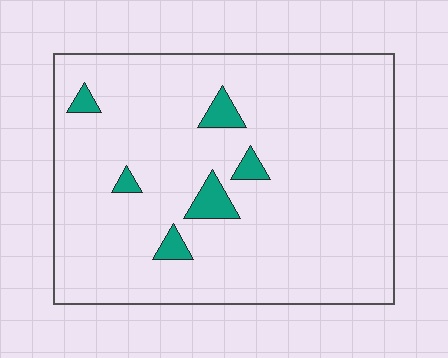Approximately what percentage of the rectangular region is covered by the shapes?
Approximately 5%.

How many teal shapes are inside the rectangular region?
6.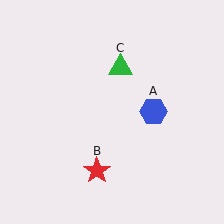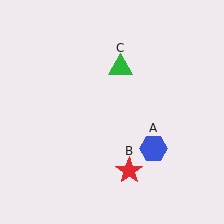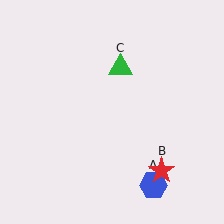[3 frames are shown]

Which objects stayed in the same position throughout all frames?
Green triangle (object C) remained stationary.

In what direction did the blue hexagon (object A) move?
The blue hexagon (object A) moved down.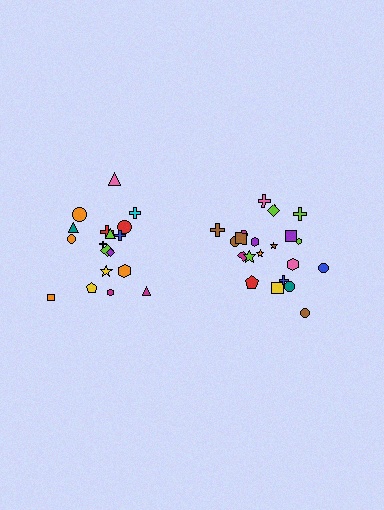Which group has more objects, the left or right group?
The right group.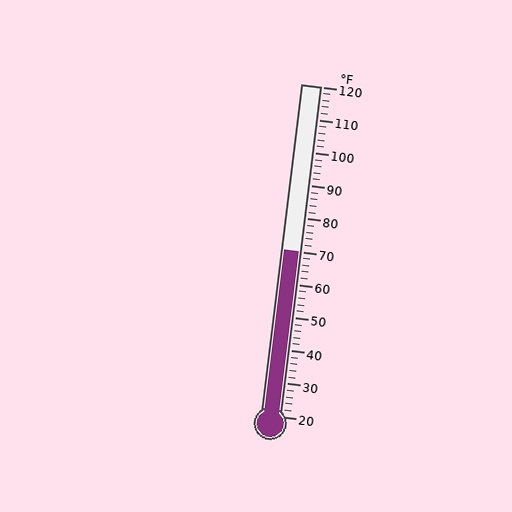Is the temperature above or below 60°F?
The temperature is above 60°F.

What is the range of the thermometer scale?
The thermometer scale ranges from 20°F to 120°F.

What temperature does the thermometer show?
The thermometer shows approximately 70°F.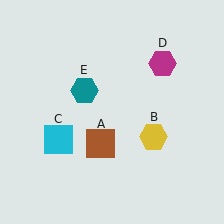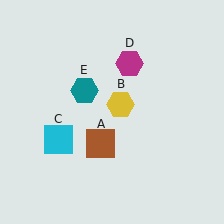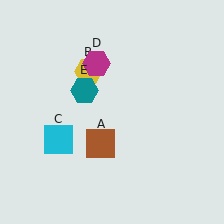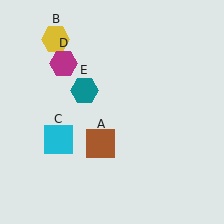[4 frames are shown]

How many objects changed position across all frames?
2 objects changed position: yellow hexagon (object B), magenta hexagon (object D).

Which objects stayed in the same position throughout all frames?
Brown square (object A) and cyan square (object C) and teal hexagon (object E) remained stationary.